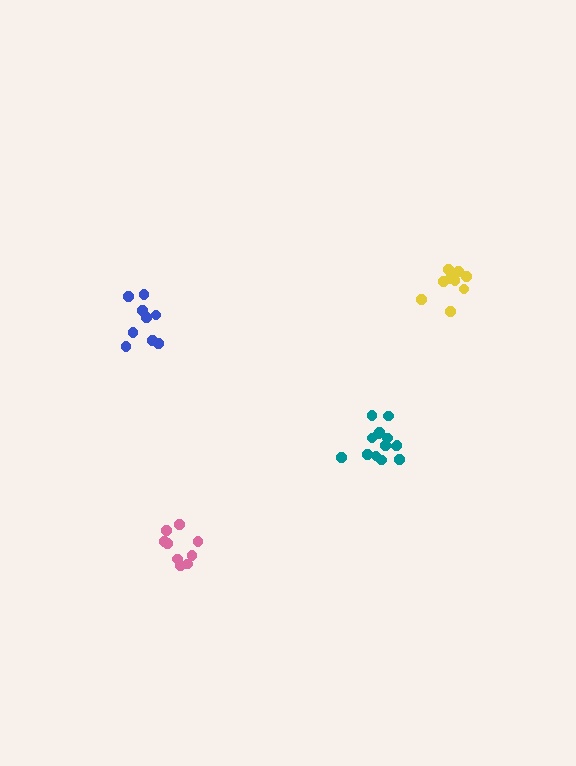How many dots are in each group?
Group 1: 10 dots, Group 2: 9 dots, Group 3: 9 dots, Group 4: 15 dots (43 total).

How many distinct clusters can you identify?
There are 4 distinct clusters.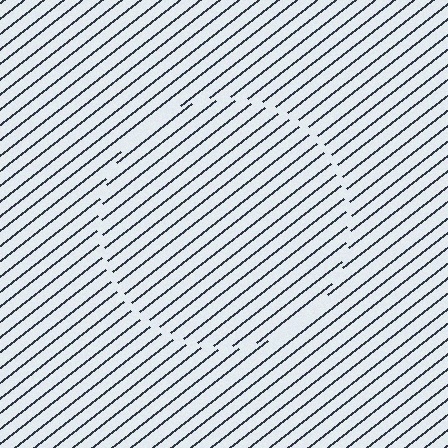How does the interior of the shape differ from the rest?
The interior of the shape contains the same grating, shifted by half a period — the contour is defined by the phase discontinuity where line-ends from the inner and outer gratings abut.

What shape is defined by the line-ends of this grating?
An illusory circle. The interior of the shape contains the same grating, shifted by half a period — the contour is defined by the phase discontinuity where line-ends from the inner and outer gratings abut.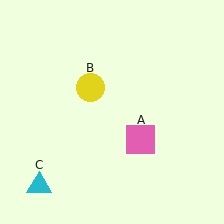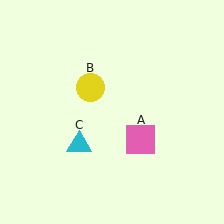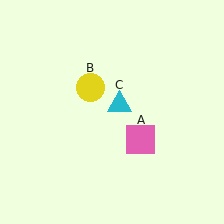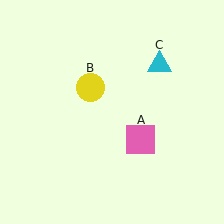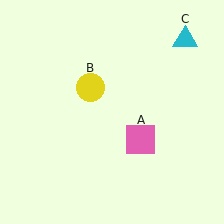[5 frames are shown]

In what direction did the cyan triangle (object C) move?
The cyan triangle (object C) moved up and to the right.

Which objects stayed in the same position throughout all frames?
Pink square (object A) and yellow circle (object B) remained stationary.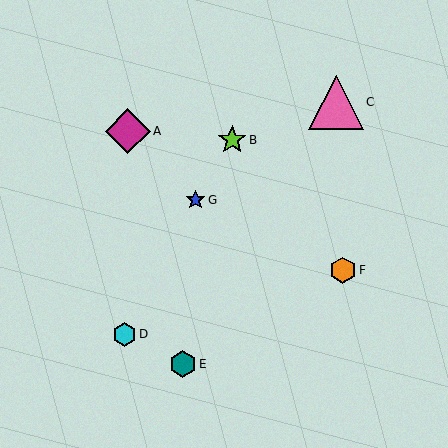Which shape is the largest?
The pink triangle (labeled C) is the largest.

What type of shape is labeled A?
Shape A is a magenta diamond.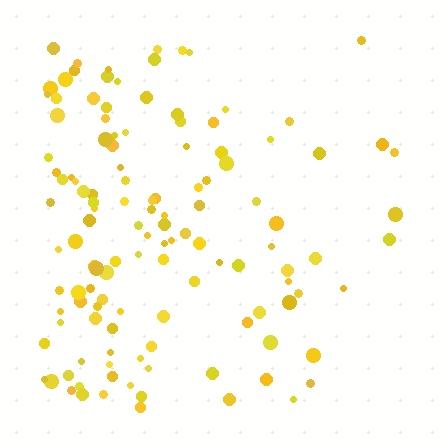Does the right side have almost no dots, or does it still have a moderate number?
Still a moderate number, just noticeably fewer than the left.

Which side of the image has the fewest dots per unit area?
The right.